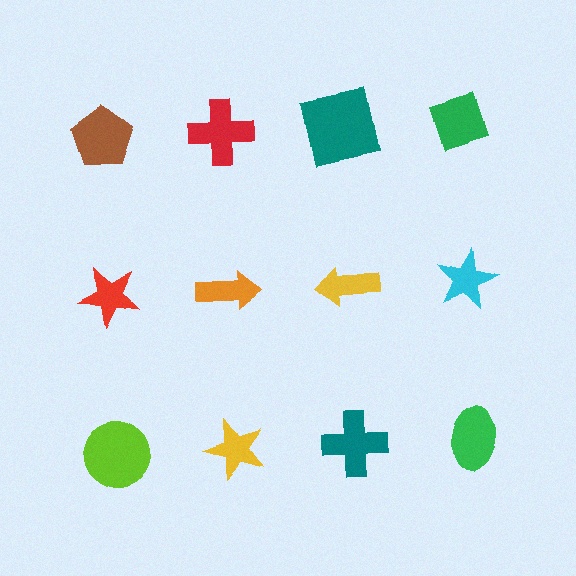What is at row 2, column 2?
An orange arrow.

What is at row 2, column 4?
A cyan star.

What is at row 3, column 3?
A teal cross.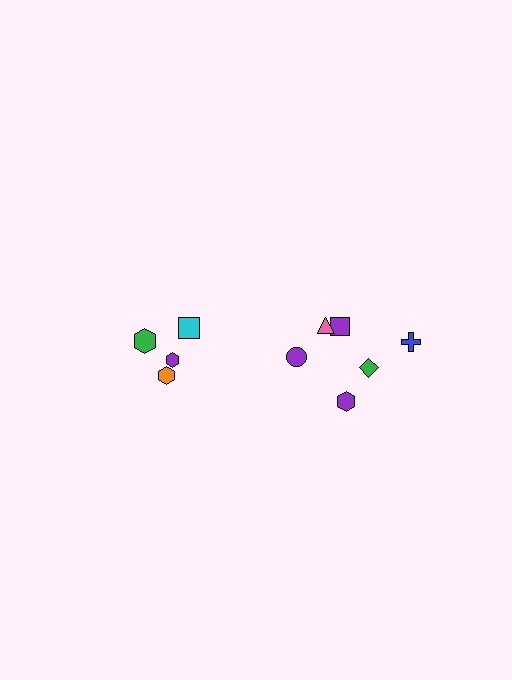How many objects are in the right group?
There are 6 objects.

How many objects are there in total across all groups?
There are 10 objects.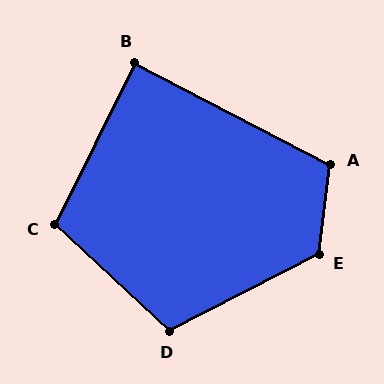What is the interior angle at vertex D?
Approximately 110 degrees (obtuse).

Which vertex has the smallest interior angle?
B, at approximately 89 degrees.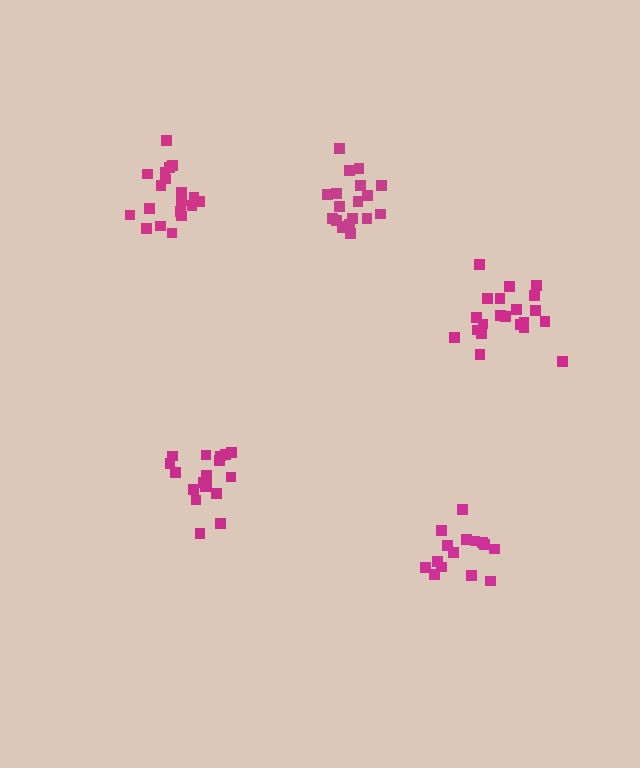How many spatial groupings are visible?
There are 5 spatial groupings.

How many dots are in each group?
Group 1: 18 dots, Group 2: 15 dots, Group 3: 19 dots, Group 4: 19 dots, Group 5: 21 dots (92 total).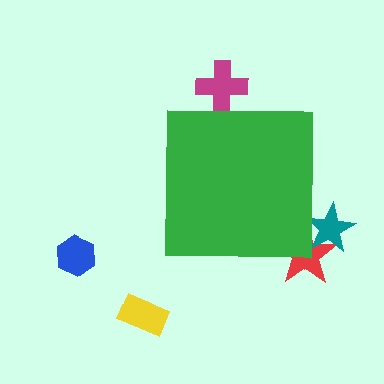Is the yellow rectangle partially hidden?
No, the yellow rectangle is fully visible.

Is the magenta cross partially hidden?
Yes, the magenta cross is partially hidden behind the green square.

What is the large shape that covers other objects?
A green square.